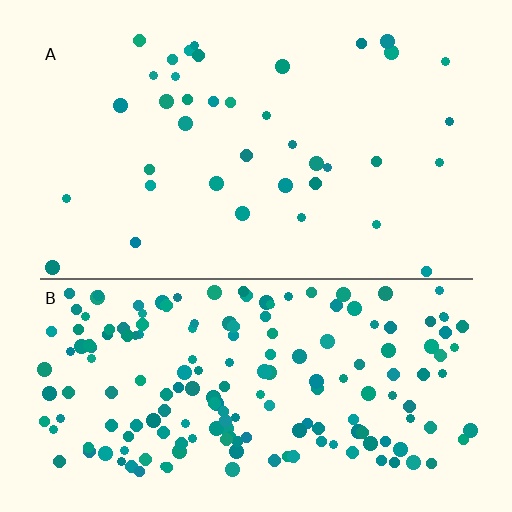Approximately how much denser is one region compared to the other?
Approximately 4.8× — region B over region A.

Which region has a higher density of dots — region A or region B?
B (the bottom).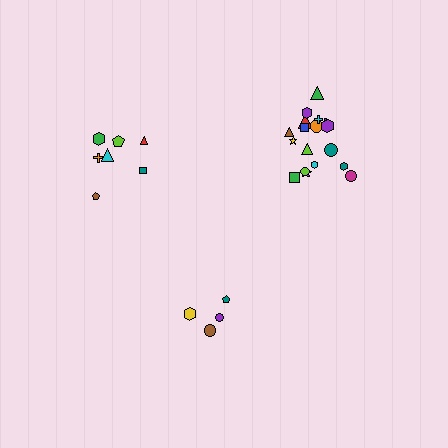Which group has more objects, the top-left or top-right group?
The top-right group.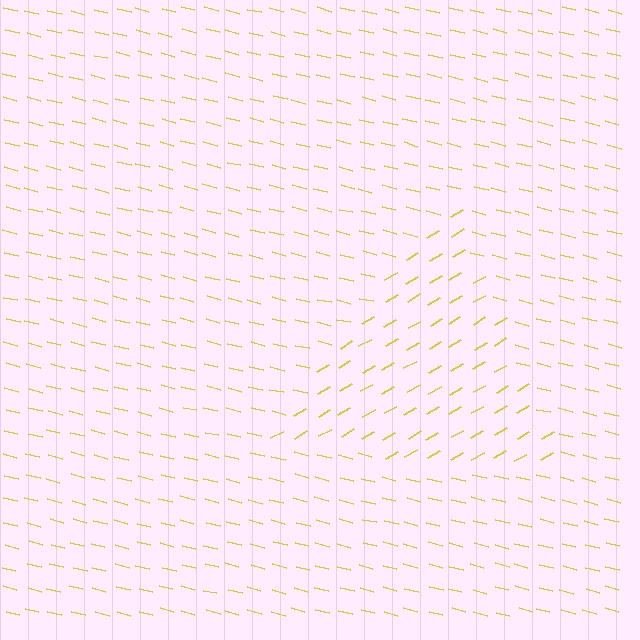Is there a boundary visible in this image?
Yes, there is a texture boundary formed by a change in line orientation.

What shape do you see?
I see a triangle.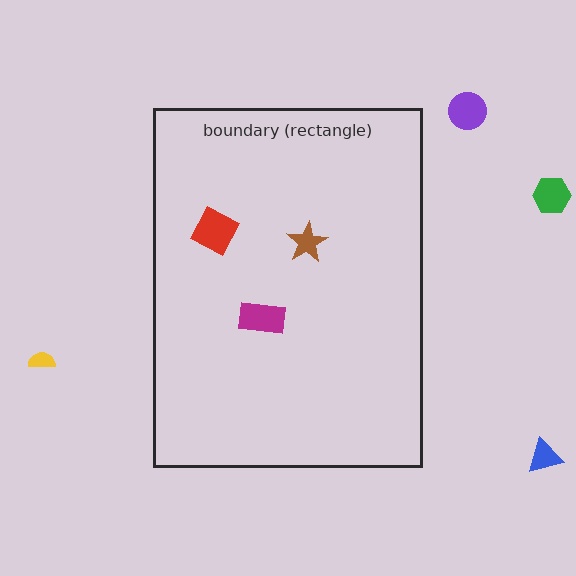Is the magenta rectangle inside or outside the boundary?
Inside.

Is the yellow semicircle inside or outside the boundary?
Outside.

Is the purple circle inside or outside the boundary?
Outside.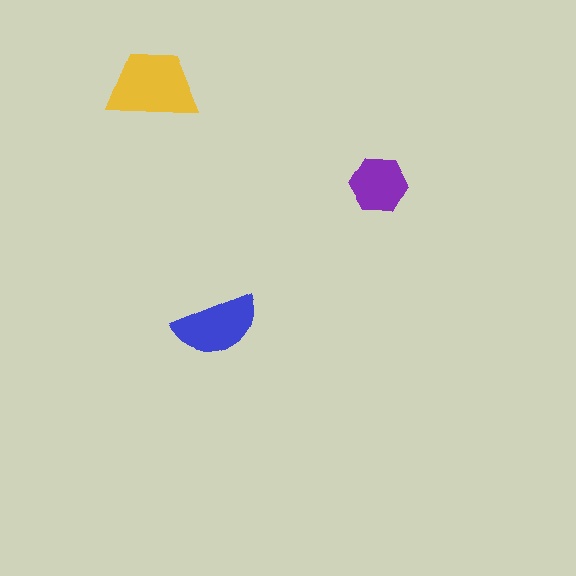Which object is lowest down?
The blue semicircle is bottommost.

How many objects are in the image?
There are 3 objects in the image.